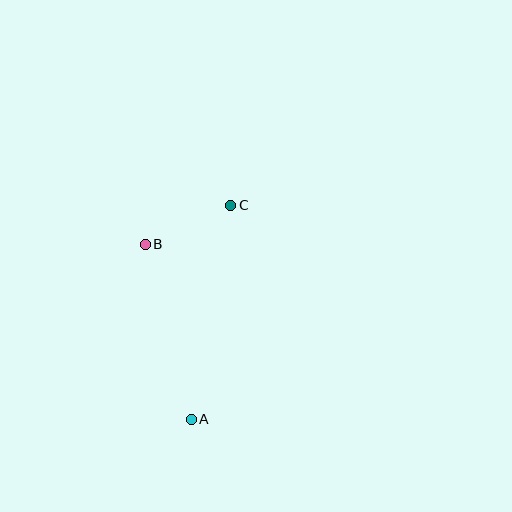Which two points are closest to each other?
Points B and C are closest to each other.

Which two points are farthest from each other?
Points A and C are farthest from each other.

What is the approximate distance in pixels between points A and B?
The distance between A and B is approximately 180 pixels.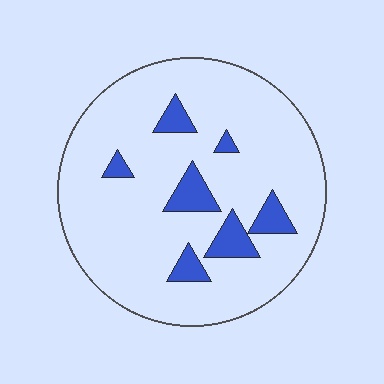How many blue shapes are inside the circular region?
7.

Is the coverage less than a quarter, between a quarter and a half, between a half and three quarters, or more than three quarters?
Less than a quarter.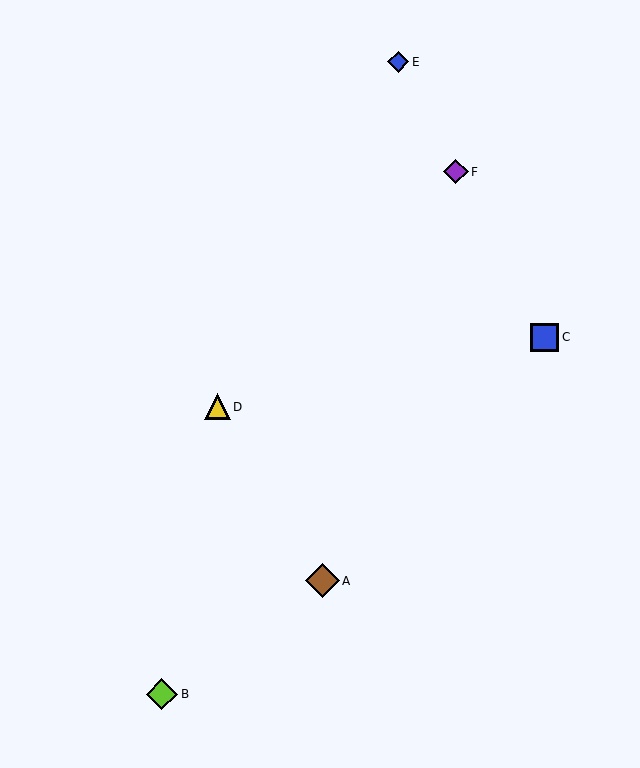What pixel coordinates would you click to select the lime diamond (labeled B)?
Click at (162, 694) to select the lime diamond B.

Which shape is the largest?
The brown diamond (labeled A) is the largest.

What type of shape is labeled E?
Shape E is a blue diamond.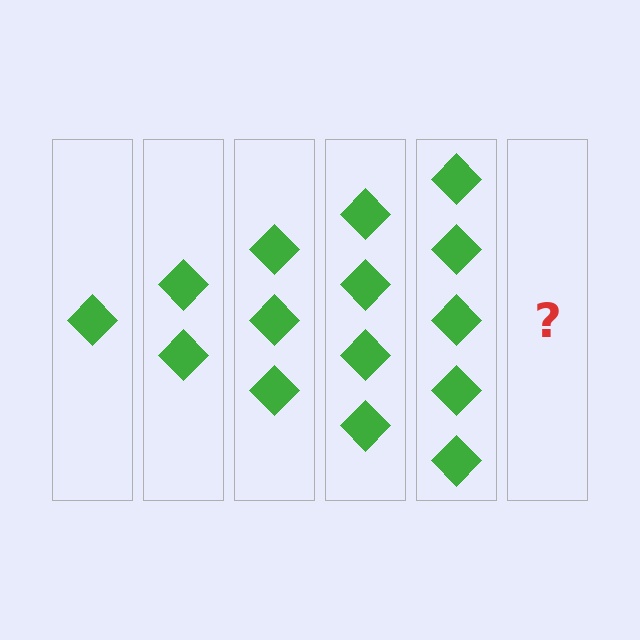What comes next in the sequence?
The next element should be 6 diamonds.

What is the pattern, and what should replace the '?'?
The pattern is that each step adds one more diamond. The '?' should be 6 diamonds.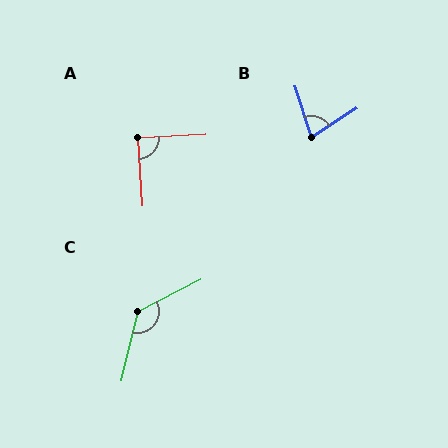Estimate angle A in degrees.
Approximately 89 degrees.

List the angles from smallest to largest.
B (75°), A (89°), C (131°).